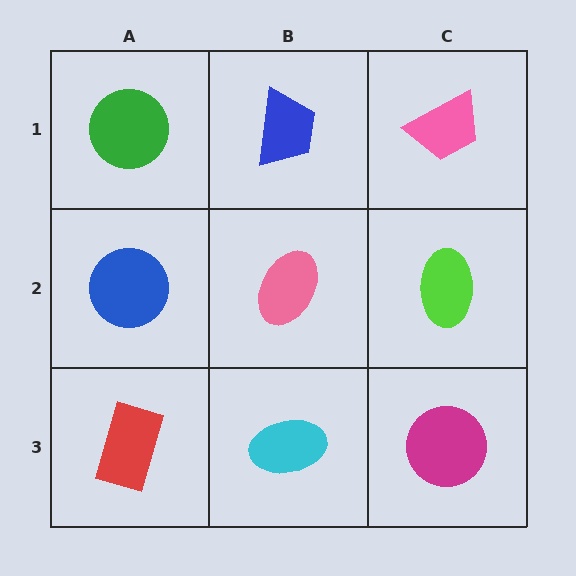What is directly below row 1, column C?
A lime ellipse.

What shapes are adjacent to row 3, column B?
A pink ellipse (row 2, column B), a red rectangle (row 3, column A), a magenta circle (row 3, column C).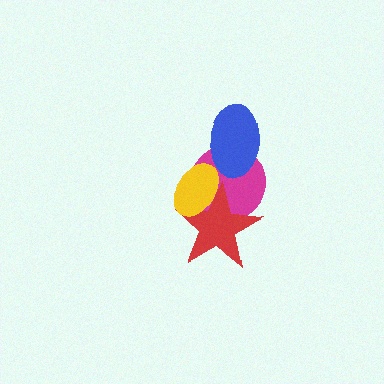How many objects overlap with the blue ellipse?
1 object overlaps with the blue ellipse.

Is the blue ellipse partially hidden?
No, no other shape covers it.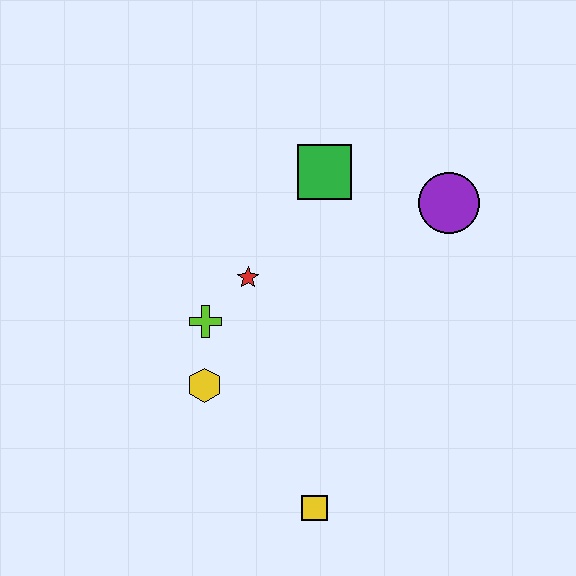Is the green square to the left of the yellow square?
No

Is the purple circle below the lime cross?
No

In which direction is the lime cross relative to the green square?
The lime cross is below the green square.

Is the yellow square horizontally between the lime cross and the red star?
No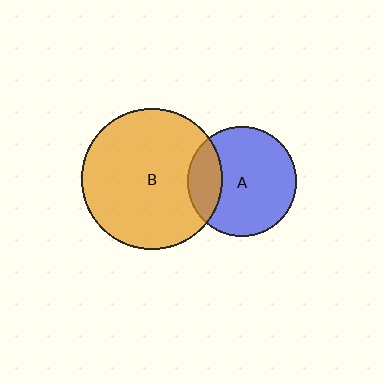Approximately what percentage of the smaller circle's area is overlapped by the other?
Approximately 20%.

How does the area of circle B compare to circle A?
Approximately 1.7 times.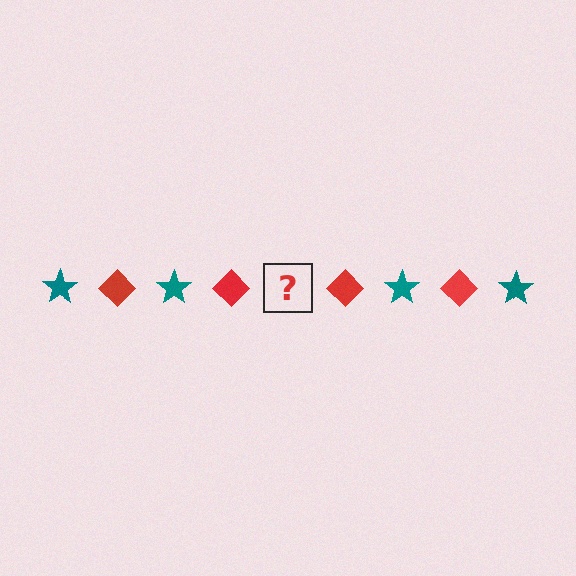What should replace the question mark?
The question mark should be replaced with a teal star.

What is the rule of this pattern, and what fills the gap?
The rule is that the pattern alternates between teal star and red diamond. The gap should be filled with a teal star.